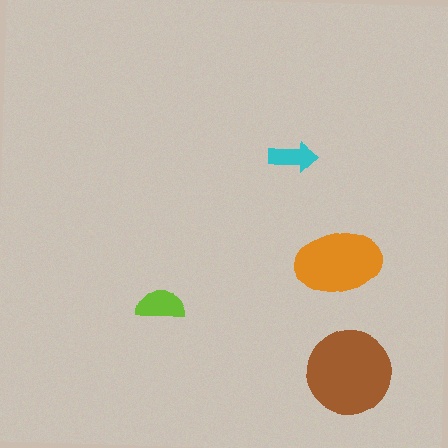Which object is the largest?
The brown circle.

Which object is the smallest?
The cyan arrow.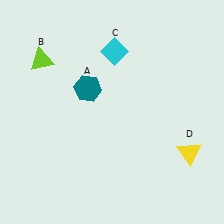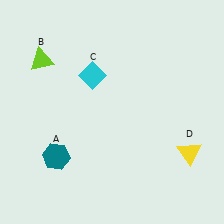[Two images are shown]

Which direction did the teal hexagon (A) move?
The teal hexagon (A) moved down.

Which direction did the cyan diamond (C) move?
The cyan diamond (C) moved down.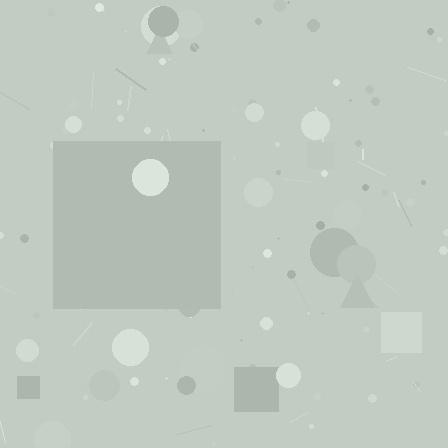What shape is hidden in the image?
A square is hidden in the image.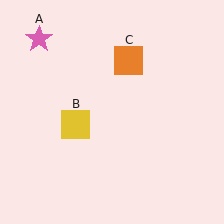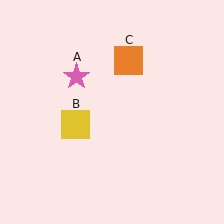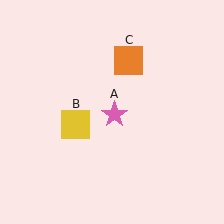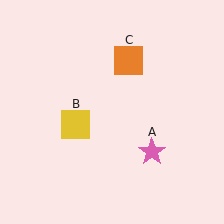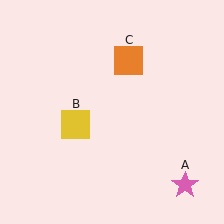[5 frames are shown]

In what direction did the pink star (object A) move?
The pink star (object A) moved down and to the right.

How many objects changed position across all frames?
1 object changed position: pink star (object A).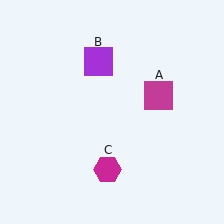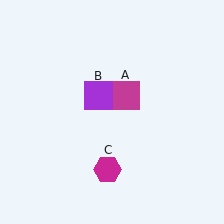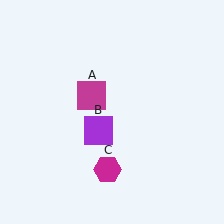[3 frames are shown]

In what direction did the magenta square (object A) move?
The magenta square (object A) moved left.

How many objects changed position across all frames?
2 objects changed position: magenta square (object A), purple square (object B).